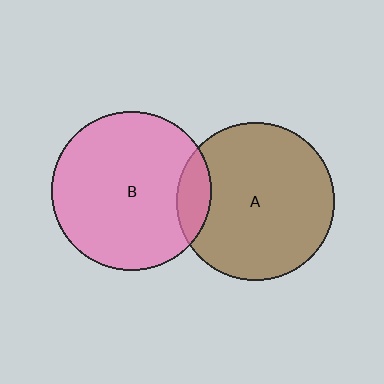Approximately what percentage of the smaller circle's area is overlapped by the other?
Approximately 10%.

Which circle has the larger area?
Circle B (pink).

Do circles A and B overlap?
Yes.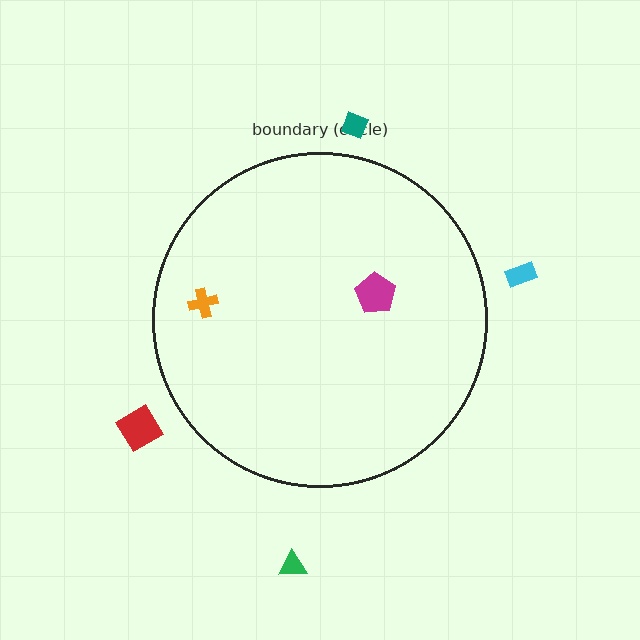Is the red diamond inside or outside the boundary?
Outside.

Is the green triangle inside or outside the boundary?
Outside.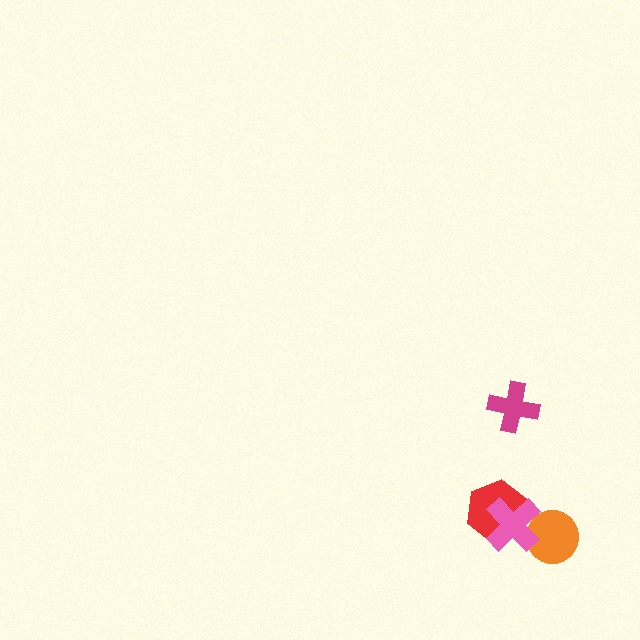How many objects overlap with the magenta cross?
0 objects overlap with the magenta cross.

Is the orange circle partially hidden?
Yes, it is partially covered by another shape.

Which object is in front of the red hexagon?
The pink cross is in front of the red hexagon.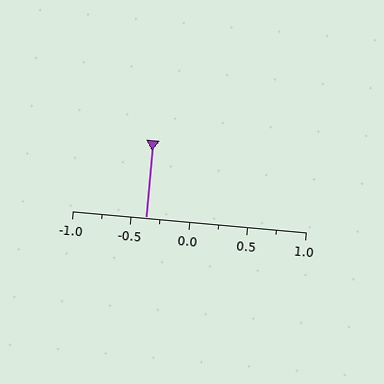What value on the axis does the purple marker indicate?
The marker indicates approximately -0.38.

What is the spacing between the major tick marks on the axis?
The major ticks are spaced 0.5 apart.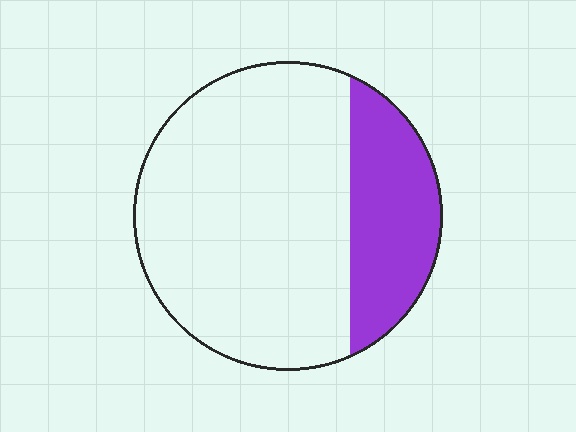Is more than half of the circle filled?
No.